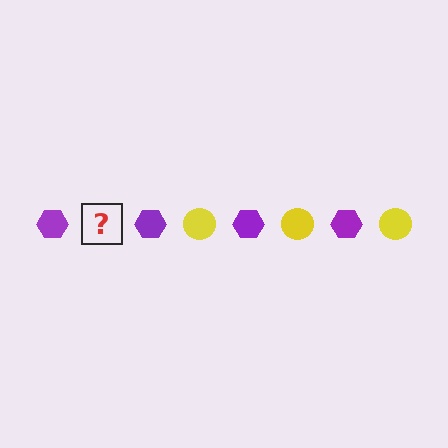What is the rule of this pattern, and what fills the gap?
The rule is that the pattern alternates between purple hexagon and yellow circle. The gap should be filled with a yellow circle.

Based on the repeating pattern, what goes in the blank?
The blank should be a yellow circle.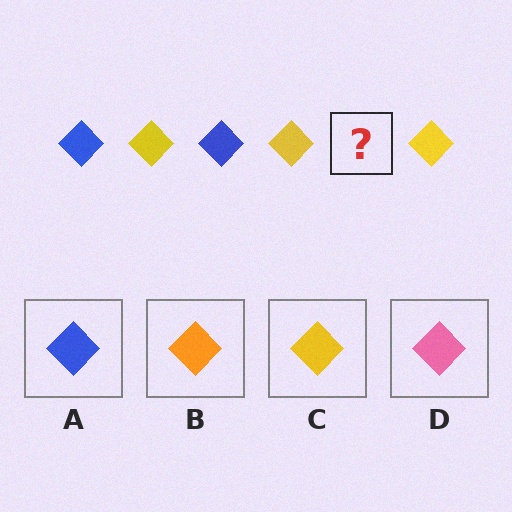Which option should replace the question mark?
Option A.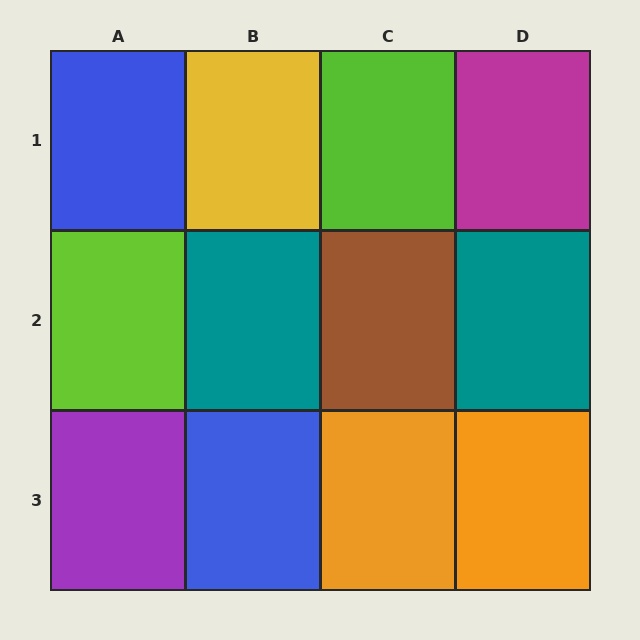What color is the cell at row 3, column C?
Orange.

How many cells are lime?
2 cells are lime.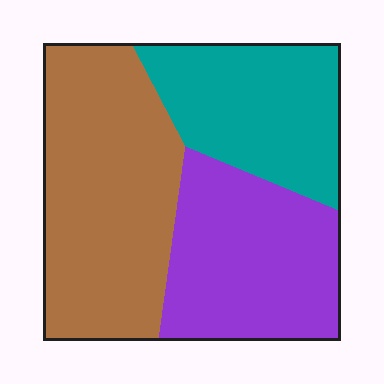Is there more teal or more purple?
Purple.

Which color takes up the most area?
Brown, at roughly 40%.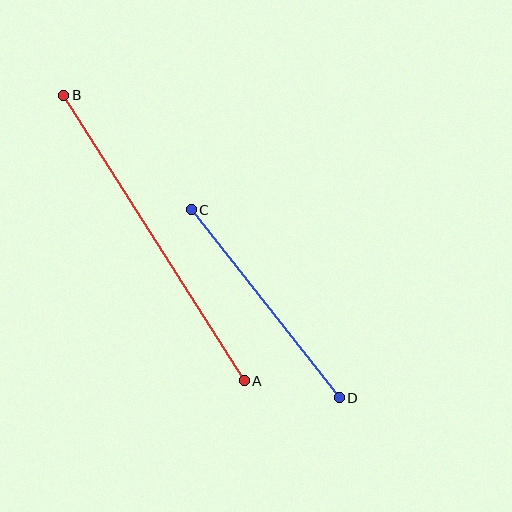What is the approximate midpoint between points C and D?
The midpoint is at approximately (265, 304) pixels.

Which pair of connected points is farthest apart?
Points A and B are farthest apart.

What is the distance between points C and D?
The distance is approximately 239 pixels.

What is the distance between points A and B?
The distance is approximately 338 pixels.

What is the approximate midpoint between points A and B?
The midpoint is at approximately (154, 238) pixels.